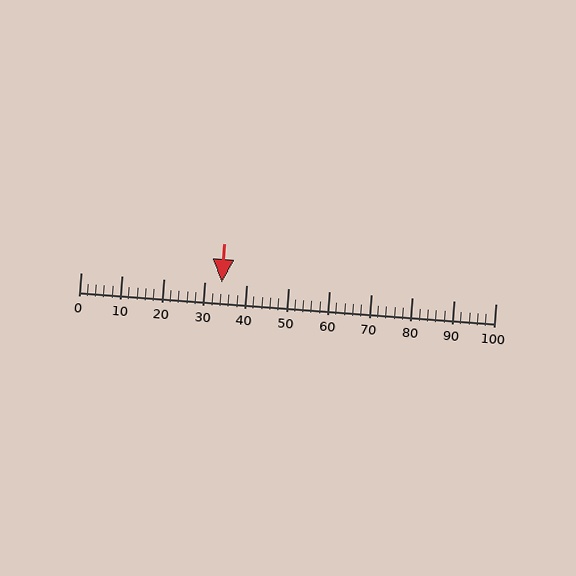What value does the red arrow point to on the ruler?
The red arrow points to approximately 34.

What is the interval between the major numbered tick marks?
The major tick marks are spaced 10 units apart.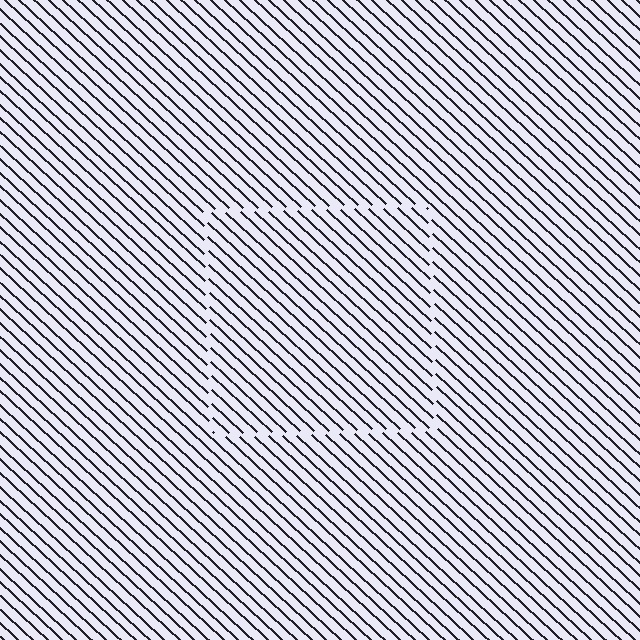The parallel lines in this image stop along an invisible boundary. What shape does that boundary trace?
An illusory square. The interior of the shape contains the same grating, shifted by half a period — the contour is defined by the phase discontinuity where line-ends from the inner and outer gratings abut.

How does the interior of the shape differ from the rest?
The interior of the shape contains the same grating, shifted by half a period — the contour is defined by the phase discontinuity where line-ends from the inner and outer gratings abut.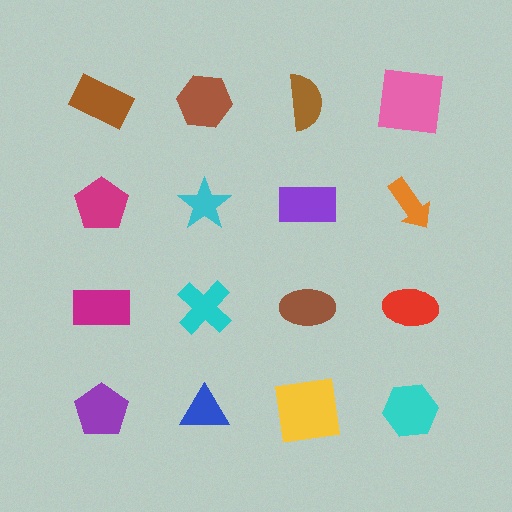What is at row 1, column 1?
A brown rectangle.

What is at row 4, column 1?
A purple pentagon.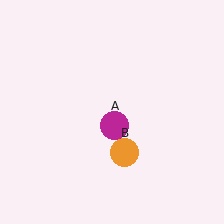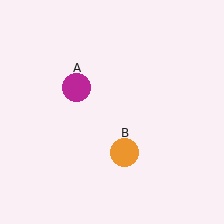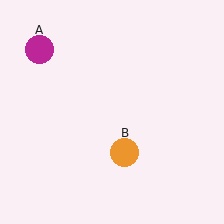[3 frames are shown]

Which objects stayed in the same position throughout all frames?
Orange circle (object B) remained stationary.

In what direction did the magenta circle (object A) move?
The magenta circle (object A) moved up and to the left.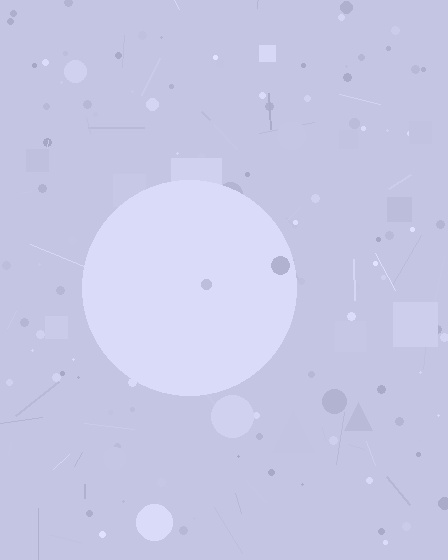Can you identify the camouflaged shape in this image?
The camouflaged shape is a circle.